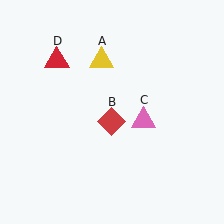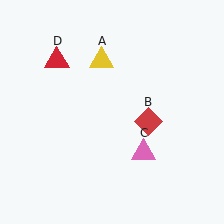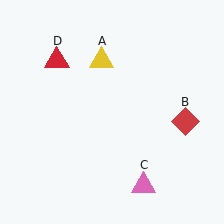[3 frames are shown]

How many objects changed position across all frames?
2 objects changed position: red diamond (object B), pink triangle (object C).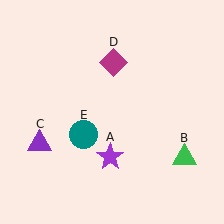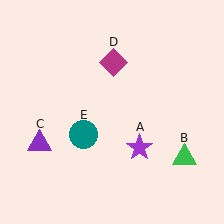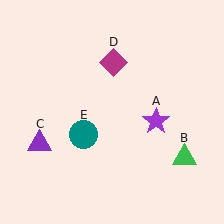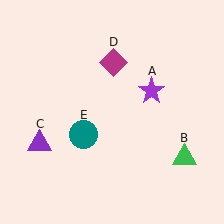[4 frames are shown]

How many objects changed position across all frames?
1 object changed position: purple star (object A).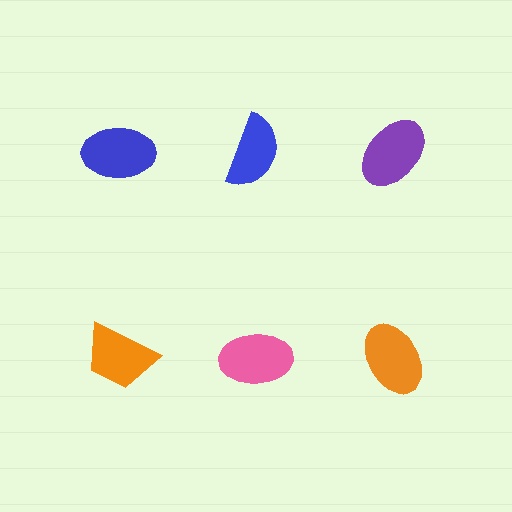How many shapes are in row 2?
3 shapes.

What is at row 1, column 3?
A purple ellipse.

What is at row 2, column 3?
An orange ellipse.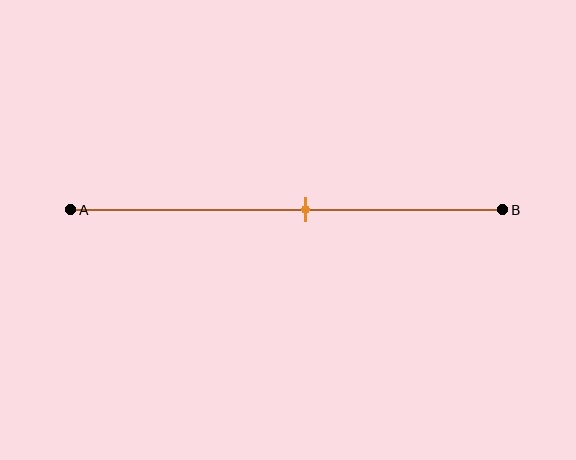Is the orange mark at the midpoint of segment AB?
No, the mark is at about 55% from A, not at the 50% midpoint.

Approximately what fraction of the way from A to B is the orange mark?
The orange mark is approximately 55% of the way from A to B.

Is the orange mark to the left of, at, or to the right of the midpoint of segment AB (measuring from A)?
The orange mark is to the right of the midpoint of segment AB.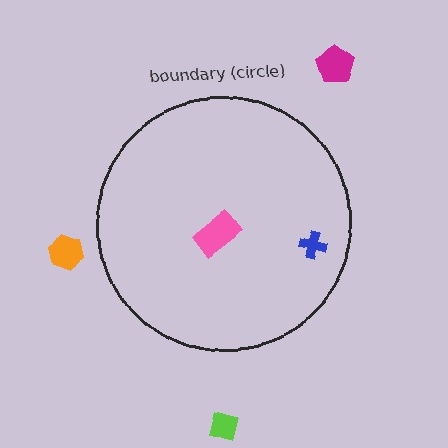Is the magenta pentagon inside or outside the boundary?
Outside.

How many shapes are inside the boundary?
2 inside, 3 outside.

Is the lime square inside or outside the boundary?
Outside.